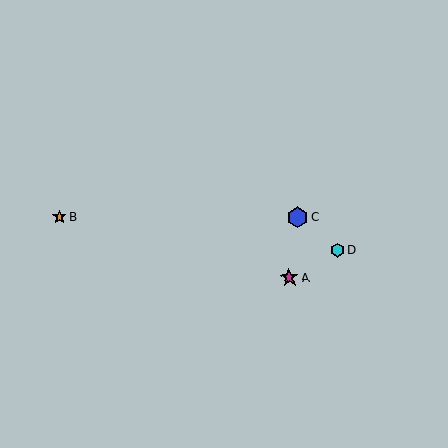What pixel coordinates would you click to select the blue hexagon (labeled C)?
Click at (297, 217) to select the blue hexagon C.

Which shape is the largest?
The blue hexagon (labeled C) is the largest.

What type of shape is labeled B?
Shape B is an orange star.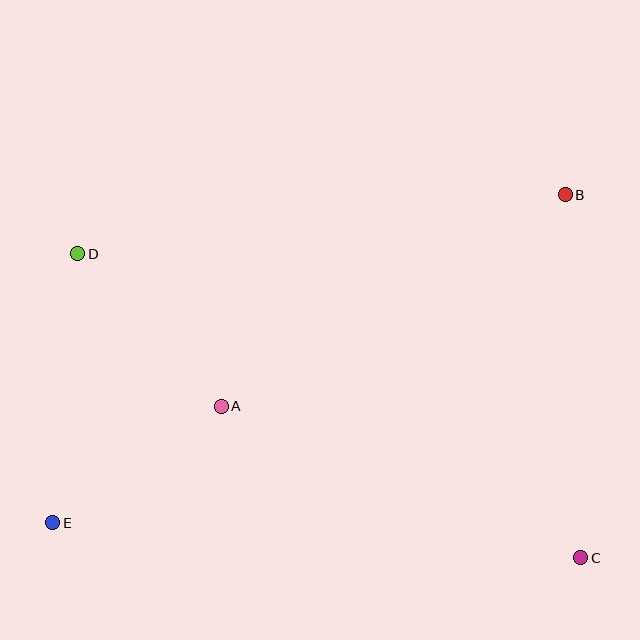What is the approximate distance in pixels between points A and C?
The distance between A and C is approximately 390 pixels.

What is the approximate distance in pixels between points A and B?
The distance between A and B is approximately 404 pixels.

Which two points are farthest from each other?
Points B and E are farthest from each other.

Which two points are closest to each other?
Points A and E are closest to each other.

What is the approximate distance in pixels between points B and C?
The distance between B and C is approximately 363 pixels.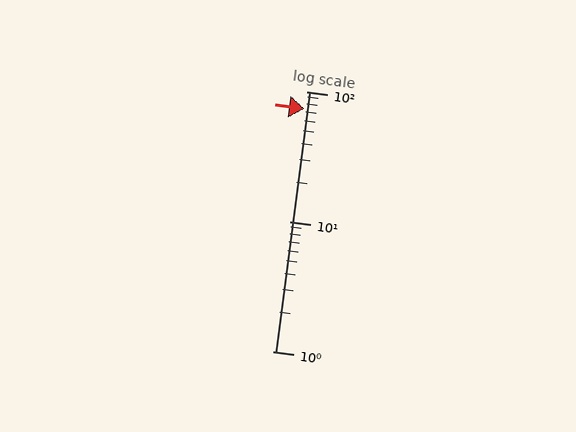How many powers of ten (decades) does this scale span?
The scale spans 2 decades, from 1 to 100.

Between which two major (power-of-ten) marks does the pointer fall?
The pointer is between 10 and 100.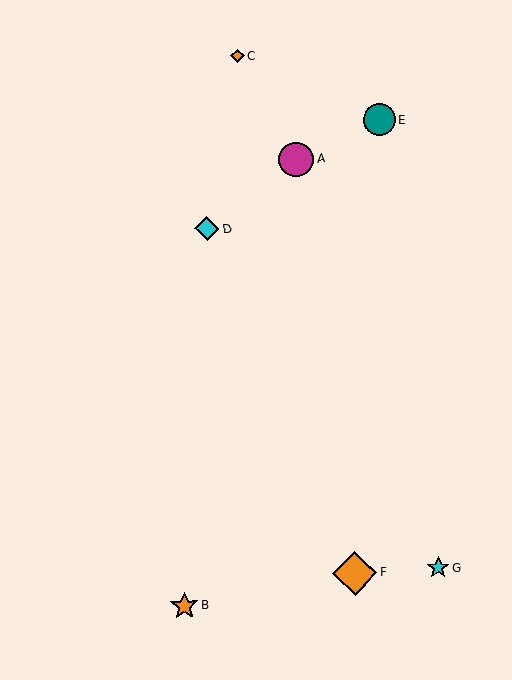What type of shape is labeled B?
Shape B is an orange star.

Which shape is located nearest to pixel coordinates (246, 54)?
The orange diamond (labeled C) at (237, 56) is nearest to that location.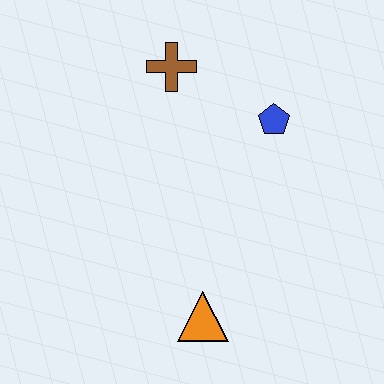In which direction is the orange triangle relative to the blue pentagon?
The orange triangle is below the blue pentagon.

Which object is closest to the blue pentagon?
The brown cross is closest to the blue pentagon.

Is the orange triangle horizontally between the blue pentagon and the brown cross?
Yes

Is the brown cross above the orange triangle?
Yes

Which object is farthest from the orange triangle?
The brown cross is farthest from the orange triangle.